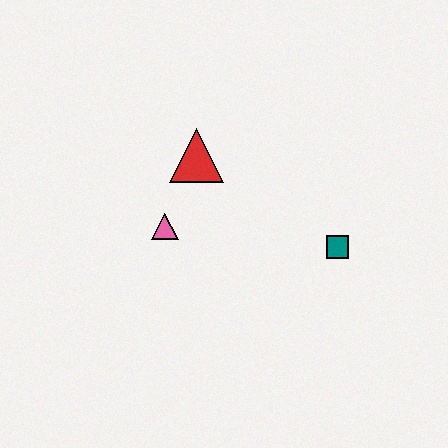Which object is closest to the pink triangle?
The red triangle is closest to the pink triangle.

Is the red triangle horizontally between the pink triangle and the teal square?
Yes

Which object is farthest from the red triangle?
The teal square is farthest from the red triangle.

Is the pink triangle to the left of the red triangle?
Yes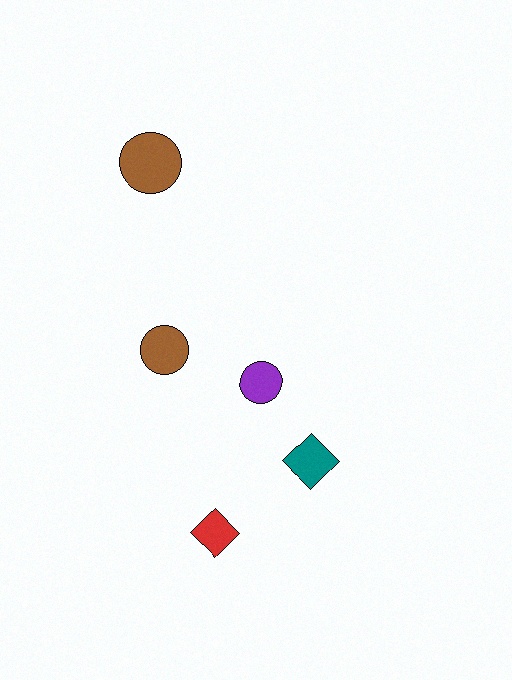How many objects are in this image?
There are 5 objects.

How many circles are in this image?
There are 3 circles.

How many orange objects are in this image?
There are no orange objects.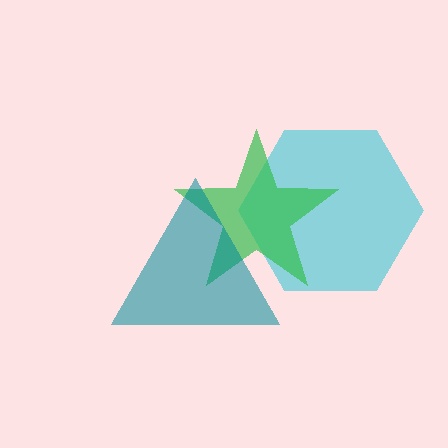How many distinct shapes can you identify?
There are 3 distinct shapes: a cyan hexagon, a green star, a teal triangle.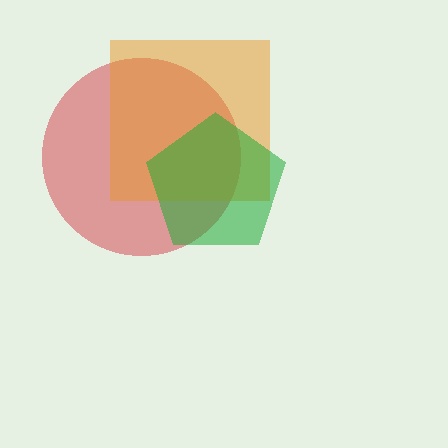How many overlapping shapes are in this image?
There are 3 overlapping shapes in the image.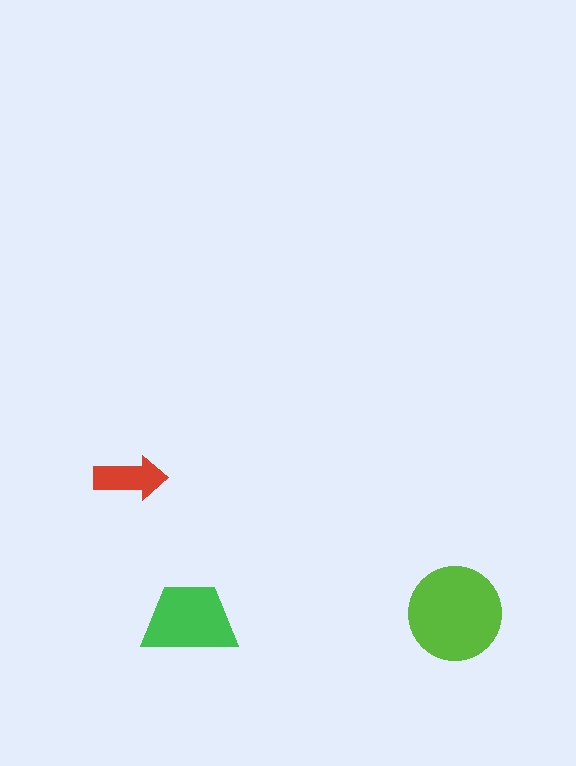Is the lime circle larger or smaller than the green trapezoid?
Larger.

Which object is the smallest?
The red arrow.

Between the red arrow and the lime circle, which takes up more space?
The lime circle.